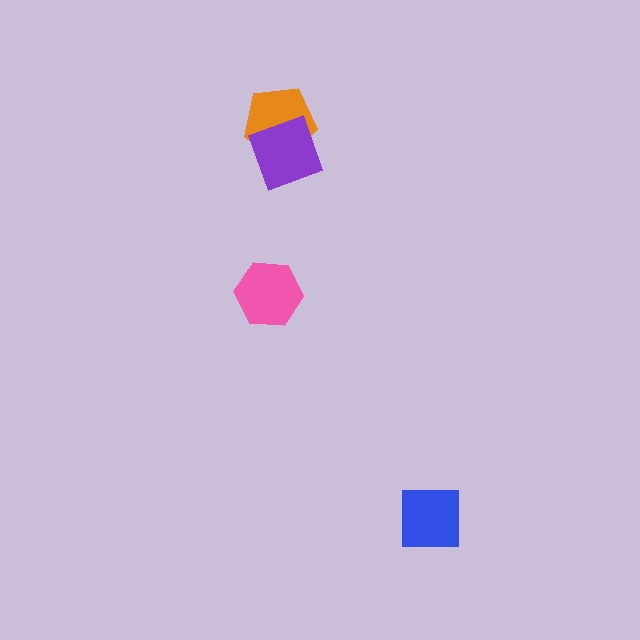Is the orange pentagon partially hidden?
Yes, it is partially covered by another shape.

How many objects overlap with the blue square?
0 objects overlap with the blue square.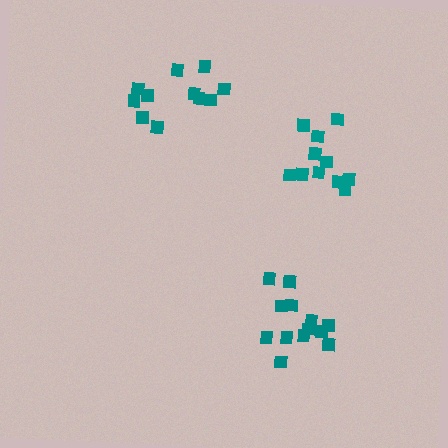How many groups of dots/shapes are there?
There are 3 groups.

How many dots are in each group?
Group 1: 11 dots, Group 2: 11 dots, Group 3: 13 dots (35 total).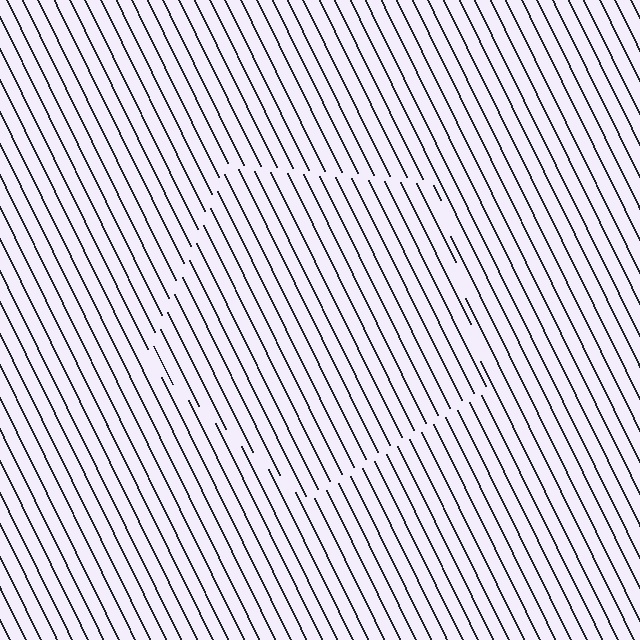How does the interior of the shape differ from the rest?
The interior of the shape contains the same grating, shifted by half a period — the contour is defined by the phase discontinuity where line-ends from the inner and outer gratings abut.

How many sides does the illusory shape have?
5 sides — the line-ends trace a pentagon.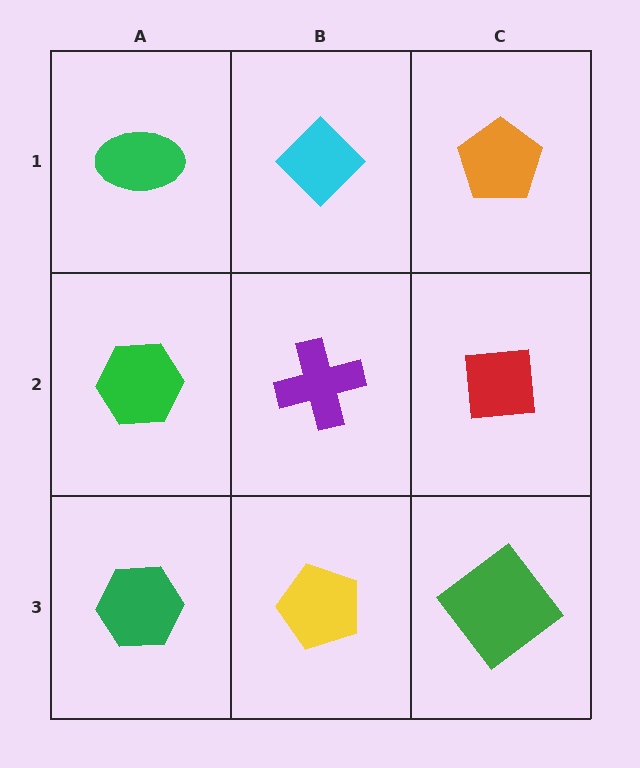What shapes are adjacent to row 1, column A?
A green hexagon (row 2, column A), a cyan diamond (row 1, column B).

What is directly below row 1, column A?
A green hexagon.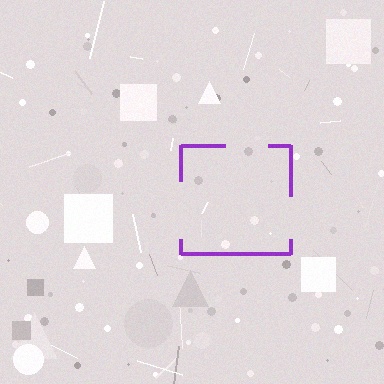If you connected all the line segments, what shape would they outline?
They would outline a square.